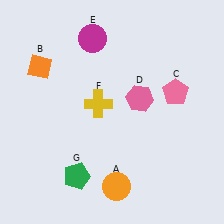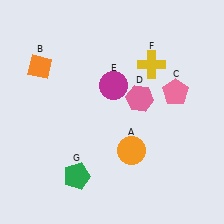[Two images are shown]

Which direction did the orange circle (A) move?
The orange circle (A) moved up.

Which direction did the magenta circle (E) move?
The magenta circle (E) moved down.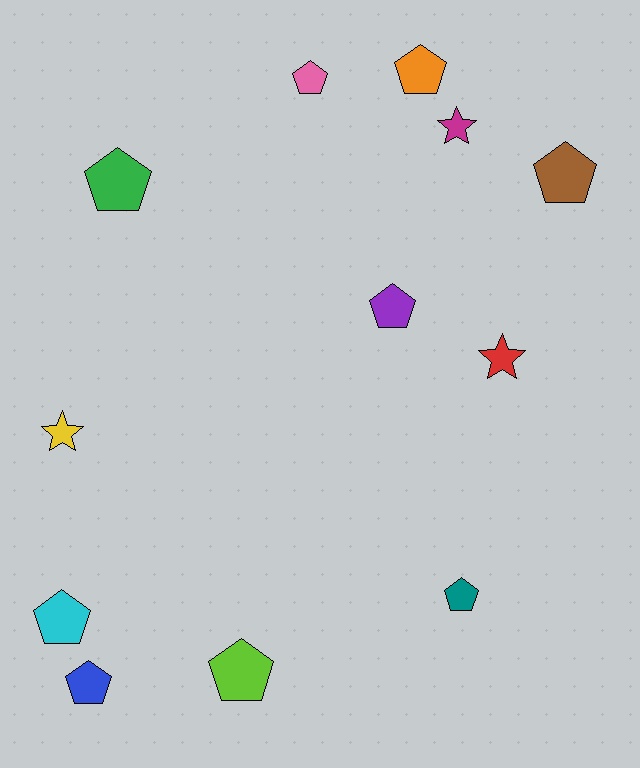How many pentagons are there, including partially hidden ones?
There are 9 pentagons.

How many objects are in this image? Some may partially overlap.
There are 12 objects.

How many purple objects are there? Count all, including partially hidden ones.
There is 1 purple object.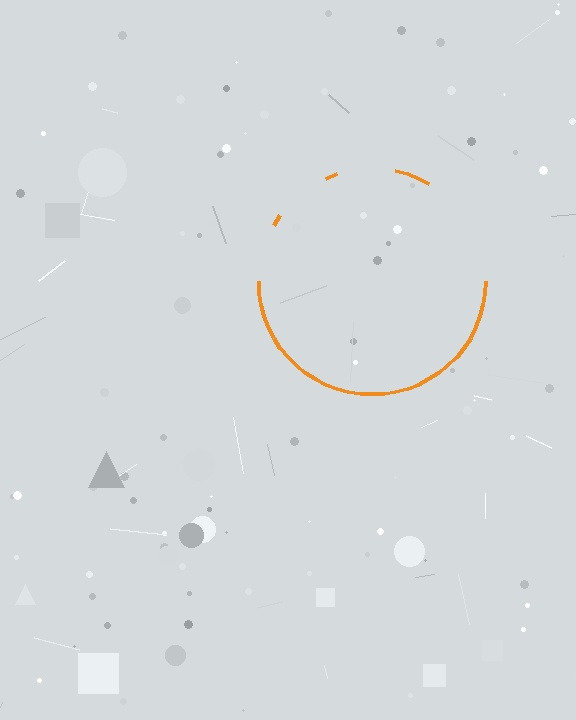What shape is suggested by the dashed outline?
The dashed outline suggests a circle.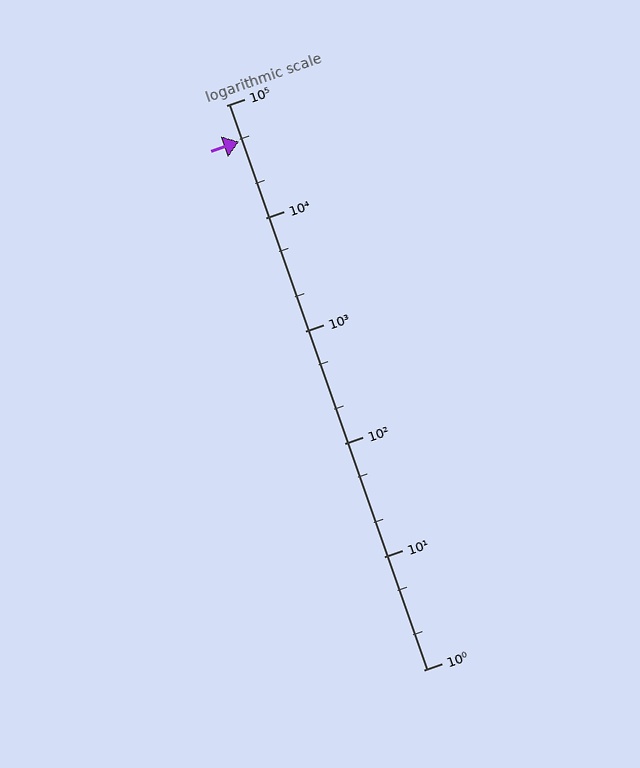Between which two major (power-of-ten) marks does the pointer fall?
The pointer is between 10000 and 100000.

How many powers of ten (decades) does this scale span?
The scale spans 5 decades, from 1 to 100000.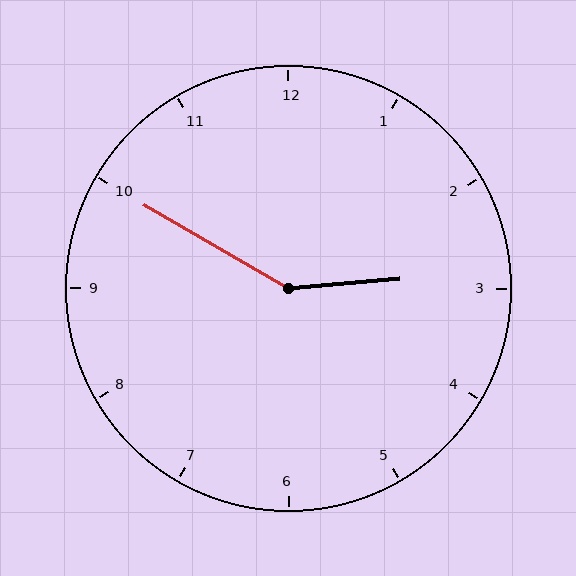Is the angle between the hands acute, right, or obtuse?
It is obtuse.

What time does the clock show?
2:50.